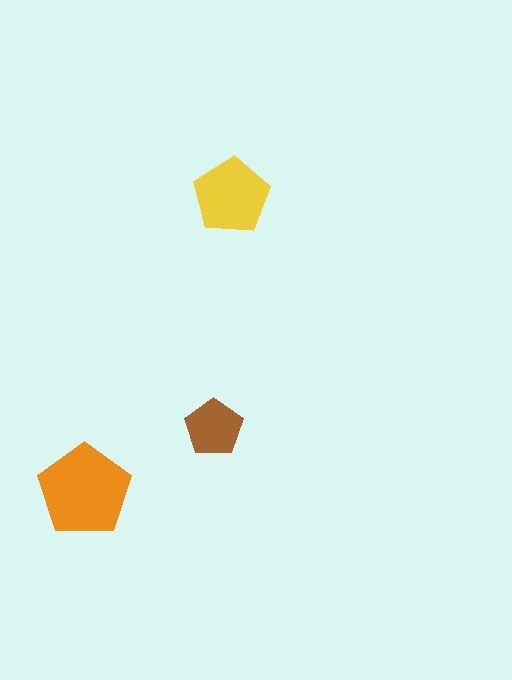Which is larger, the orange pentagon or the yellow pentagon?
The orange one.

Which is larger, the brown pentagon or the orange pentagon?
The orange one.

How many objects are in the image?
There are 3 objects in the image.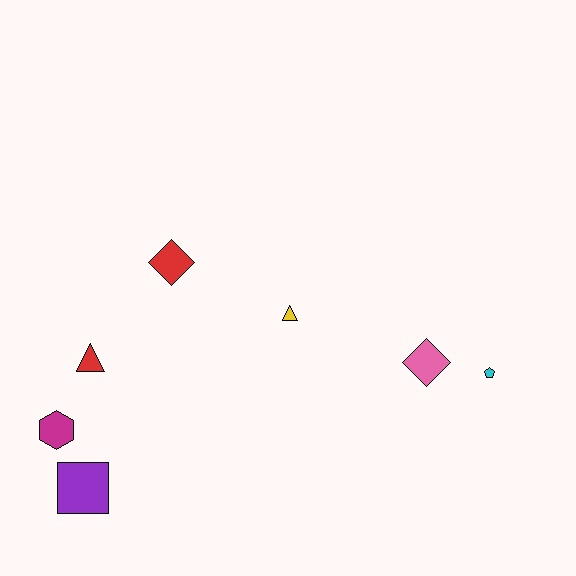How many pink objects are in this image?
There is 1 pink object.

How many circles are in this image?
There are no circles.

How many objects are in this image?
There are 7 objects.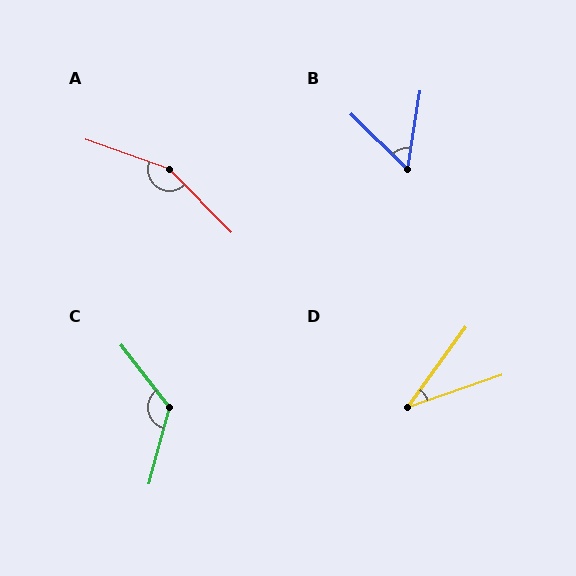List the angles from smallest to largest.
D (36°), B (54°), C (127°), A (154°).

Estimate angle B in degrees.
Approximately 54 degrees.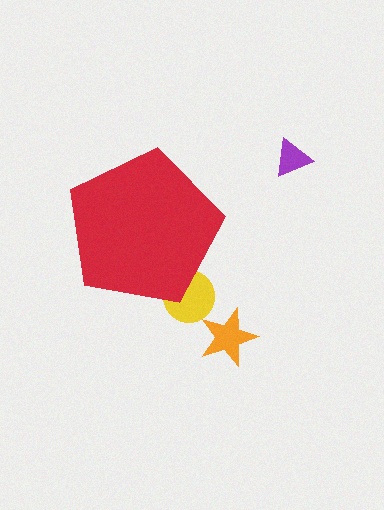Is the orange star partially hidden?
No, the orange star is fully visible.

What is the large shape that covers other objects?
A red pentagon.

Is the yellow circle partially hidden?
Yes, the yellow circle is partially hidden behind the red pentagon.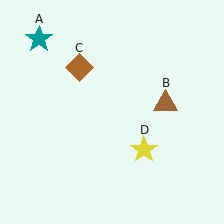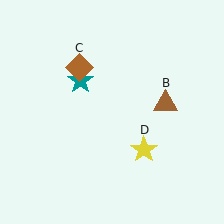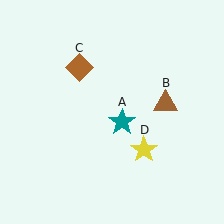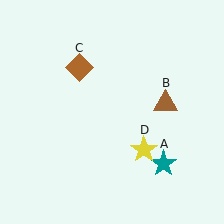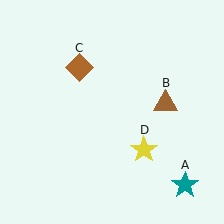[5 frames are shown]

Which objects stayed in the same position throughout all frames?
Brown triangle (object B) and brown diamond (object C) and yellow star (object D) remained stationary.